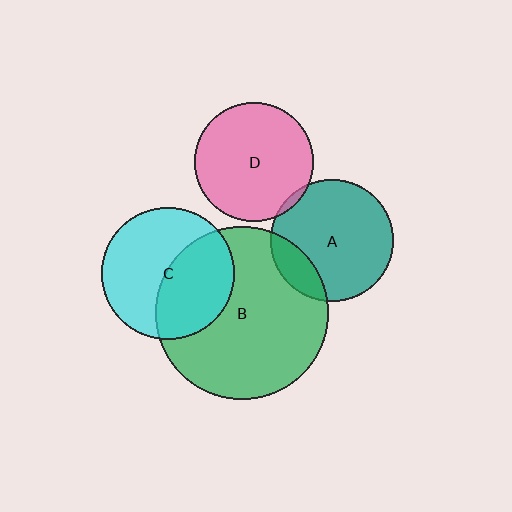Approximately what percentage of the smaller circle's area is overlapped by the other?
Approximately 15%.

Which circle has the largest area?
Circle B (green).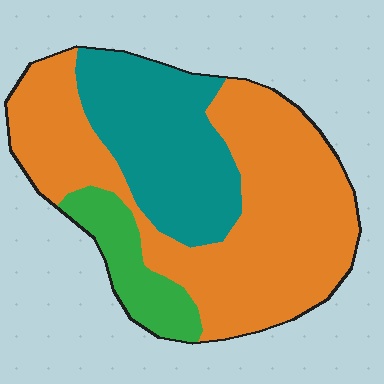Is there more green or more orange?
Orange.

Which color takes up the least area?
Green, at roughly 10%.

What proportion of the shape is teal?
Teal covers 29% of the shape.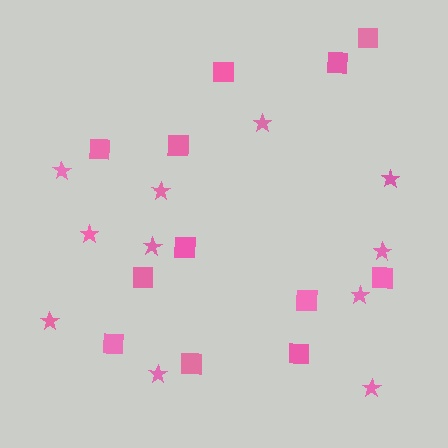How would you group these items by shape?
There are 2 groups: one group of squares (12) and one group of stars (11).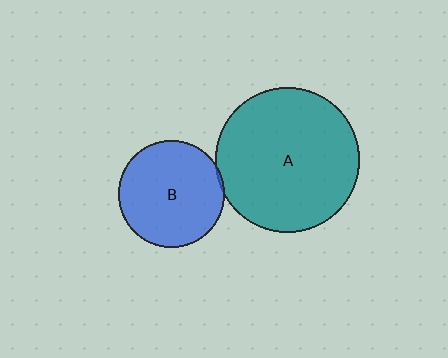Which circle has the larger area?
Circle A (teal).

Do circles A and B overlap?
Yes.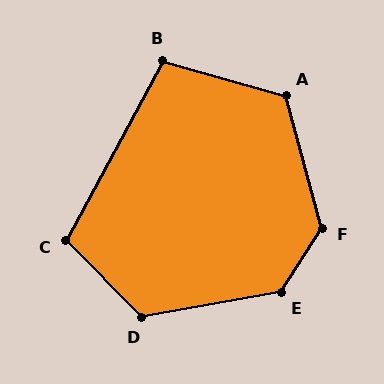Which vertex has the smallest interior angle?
B, at approximately 102 degrees.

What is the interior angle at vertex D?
Approximately 125 degrees (obtuse).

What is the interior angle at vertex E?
Approximately 132 degrees (obtuse).